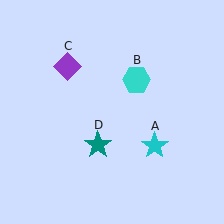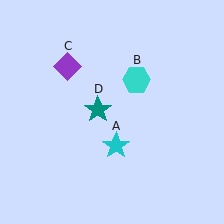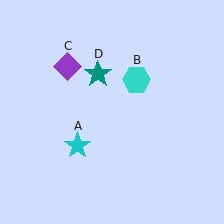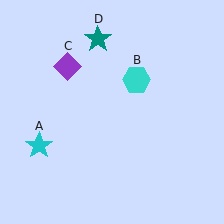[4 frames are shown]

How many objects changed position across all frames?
2 objects changed position: cyan star (object A), teal star (object D).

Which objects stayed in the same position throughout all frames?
Cyan hexagon (object B) and purple diamond (object C) remained stationary.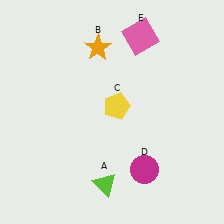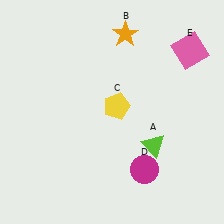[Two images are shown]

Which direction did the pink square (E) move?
The pink square (E) moved right.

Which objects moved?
The objects that moved are: the lime triangle (A), the orange star (B), the pink square (E).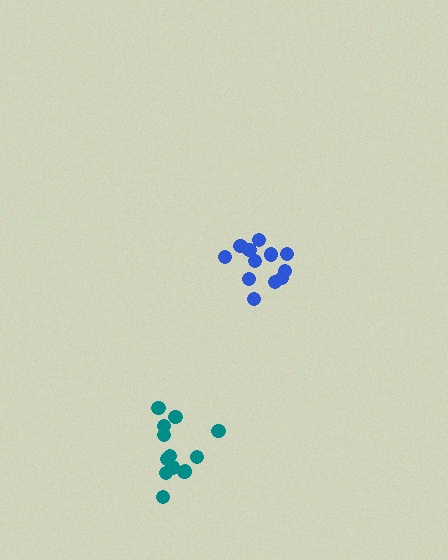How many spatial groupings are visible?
There are 2 spatial groupings.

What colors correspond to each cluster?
The clusters are colored: blue, teal.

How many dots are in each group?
Group 1: 12 dots, Group 2: 13 dots (25 total).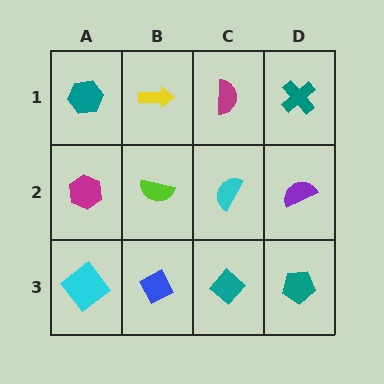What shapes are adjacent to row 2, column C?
A magenta semicircle (row 1, column C), a teal diamond (row 3, column C), a lime semicircle (row 2, column B), a purple semicircle (row 2, column D).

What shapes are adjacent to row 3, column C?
A cyan semicircle (row 2, column C), a blue diamond (row 3, column B), a teal pentagon (row 3, column D).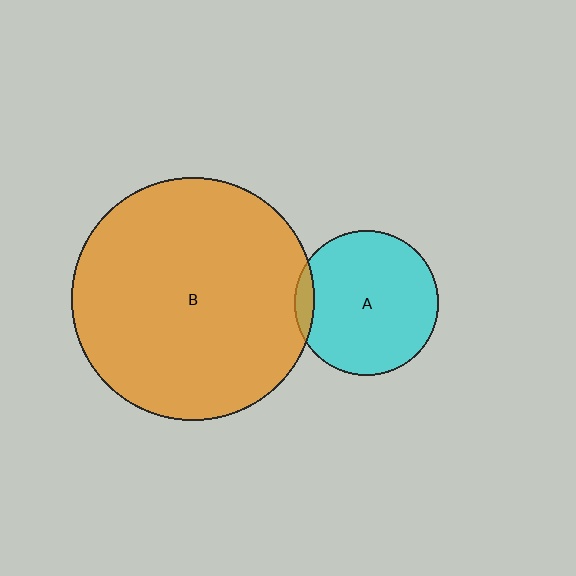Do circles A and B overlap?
Yes.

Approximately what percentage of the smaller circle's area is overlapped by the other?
Approximately 5%.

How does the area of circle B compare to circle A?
Approximately 2.8 times.